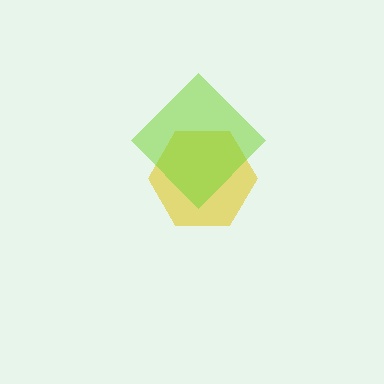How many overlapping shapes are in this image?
There are 2 overlapping shapes in the image.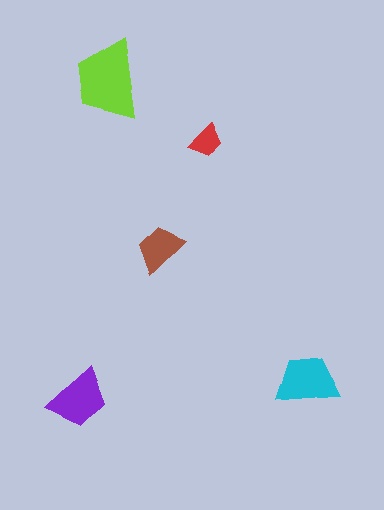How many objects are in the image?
There are 5 objects in the image.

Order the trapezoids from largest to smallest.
the lime one, the cyan one, the purple one, the brown one, the red one.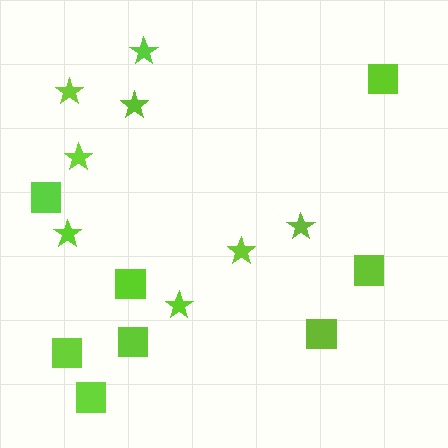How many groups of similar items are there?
There are 2 groups: one group of stars (8) and one group of squares (8).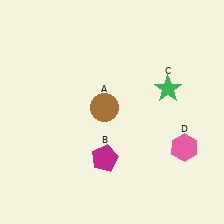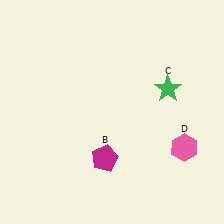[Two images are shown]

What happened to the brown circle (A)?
The brown circle (A) was removed in Image 2. It was in the top-left area of Image 1.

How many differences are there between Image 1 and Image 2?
There is 1 difference between the two images.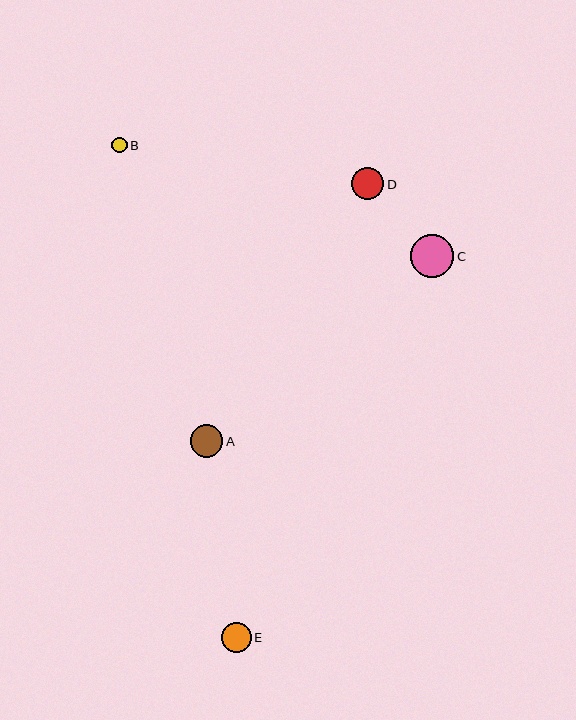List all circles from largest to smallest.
From largest to smallest: C, D, A, E, B.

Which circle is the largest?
Circle C is the largest with a size of approximately 43 pixels.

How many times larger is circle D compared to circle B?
Circle D is approximately 2.1 times the size of circle B.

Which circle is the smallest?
Circle B is the smallest with a size of approximately 15 pixels.